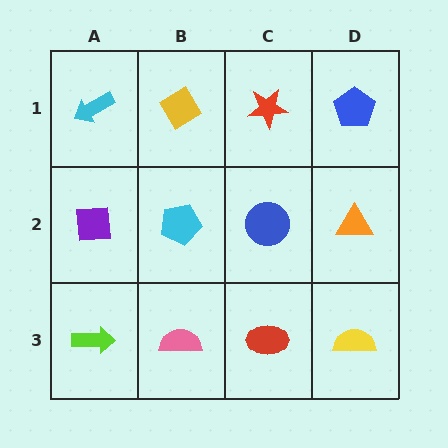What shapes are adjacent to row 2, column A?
A cyan arrow (row 1, column A), a lime arrow (row 3, column A), a cyan pentagon (row 2, column B).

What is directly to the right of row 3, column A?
A pink semicircle.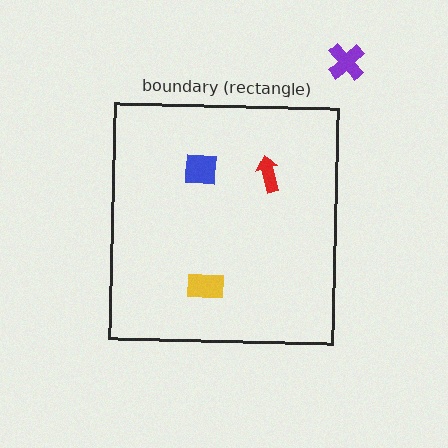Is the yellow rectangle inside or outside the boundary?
Inside.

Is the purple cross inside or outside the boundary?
Outside.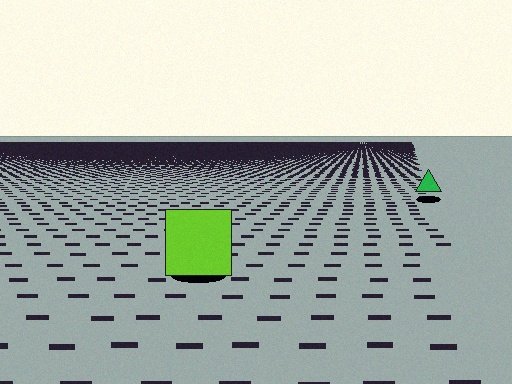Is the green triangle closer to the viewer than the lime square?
No. The lime square is closer — you can tell from the texture gradient: the ground texture is coarser near it.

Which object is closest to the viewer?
The lime square is closest. The texture marks near it are larger and more spread out.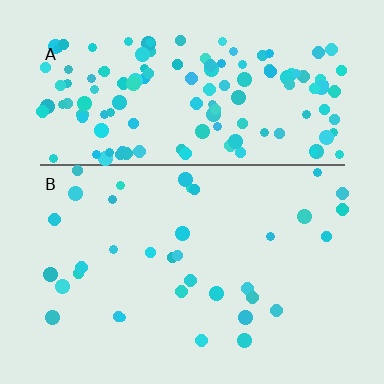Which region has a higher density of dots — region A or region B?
A (the top).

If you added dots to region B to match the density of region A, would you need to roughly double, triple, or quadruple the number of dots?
Approximately quadruple.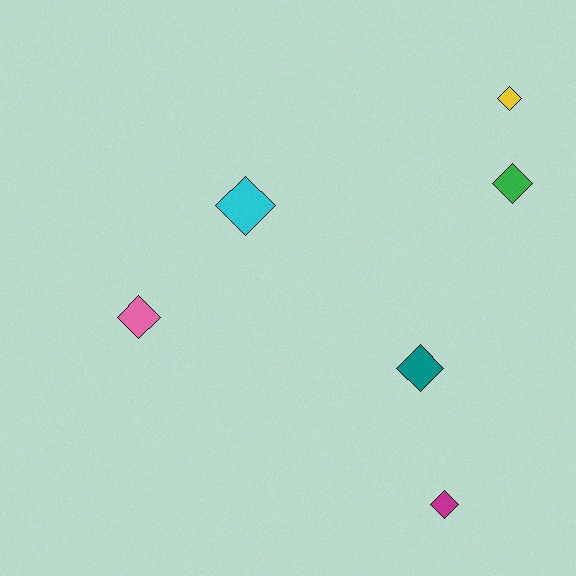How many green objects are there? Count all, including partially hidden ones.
There is 1 green object.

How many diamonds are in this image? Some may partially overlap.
There are 6 diamonds.